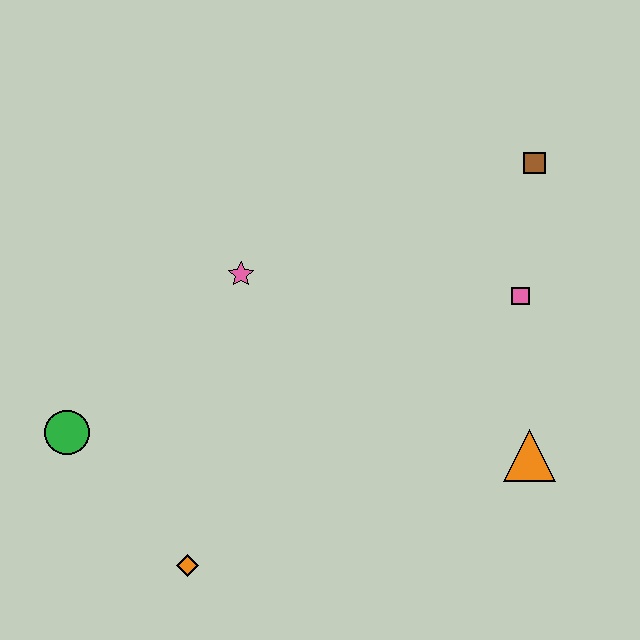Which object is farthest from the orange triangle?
The green circle is farthest from the orange triangle.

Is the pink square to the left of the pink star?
No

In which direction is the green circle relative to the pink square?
The green circle is to the left of the pink square.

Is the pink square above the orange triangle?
Yes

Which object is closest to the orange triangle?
The pink square is closest to the orange triangle.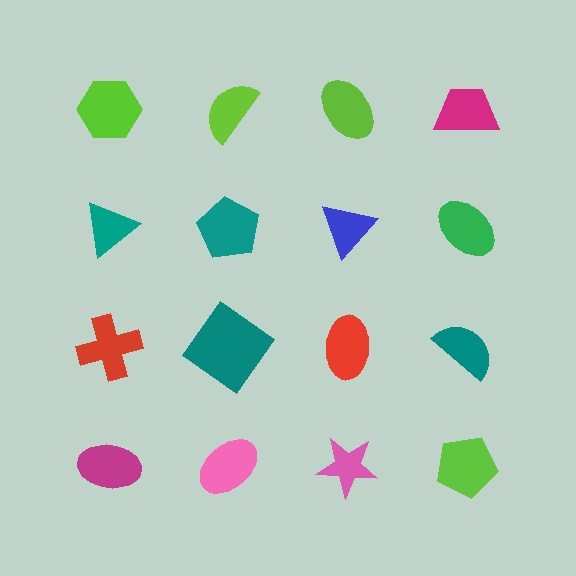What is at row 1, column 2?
A lime semicircle.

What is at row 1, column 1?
A lime hexagon.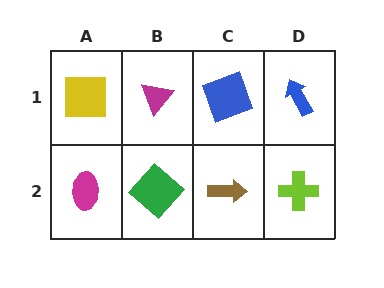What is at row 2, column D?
A lime cross.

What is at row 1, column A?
A yellow square.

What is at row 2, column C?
A brown arrow.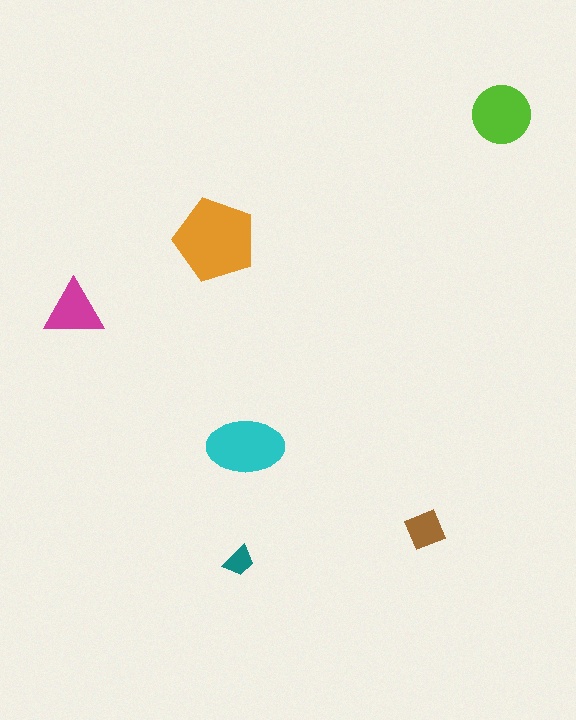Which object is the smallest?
The teal trapezoid.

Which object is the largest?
The orange pentagon.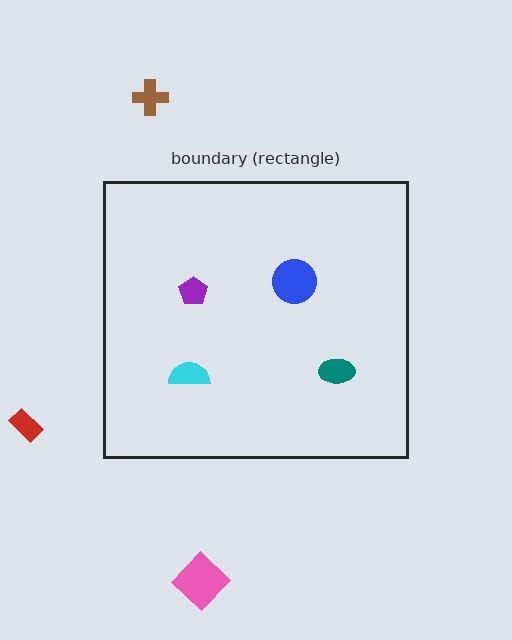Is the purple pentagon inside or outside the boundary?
Inside.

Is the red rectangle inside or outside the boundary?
Outside.